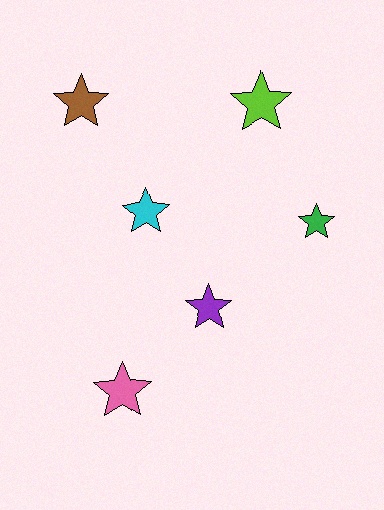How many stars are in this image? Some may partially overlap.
There are 6 stars.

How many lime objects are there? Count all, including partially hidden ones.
There is 1 lime object.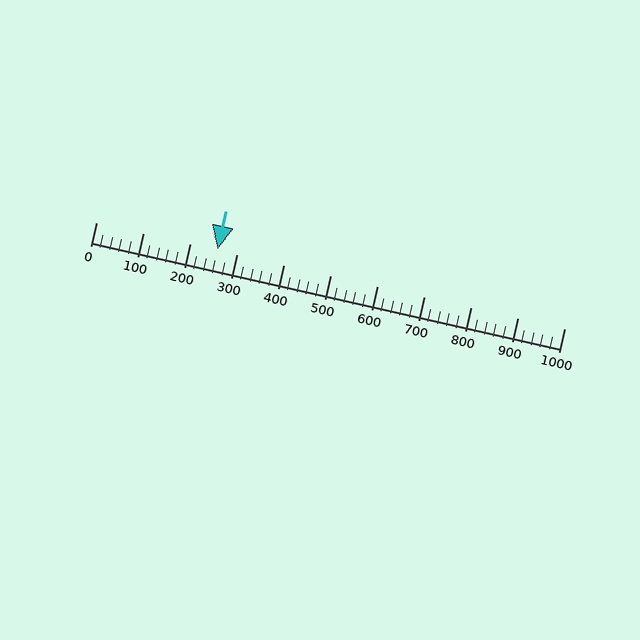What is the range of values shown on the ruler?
The ruler shows values from 0 to 1000.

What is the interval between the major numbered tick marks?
The major tick marks are spaced 100 units apart.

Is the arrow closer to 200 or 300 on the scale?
The arrow is closer to 300.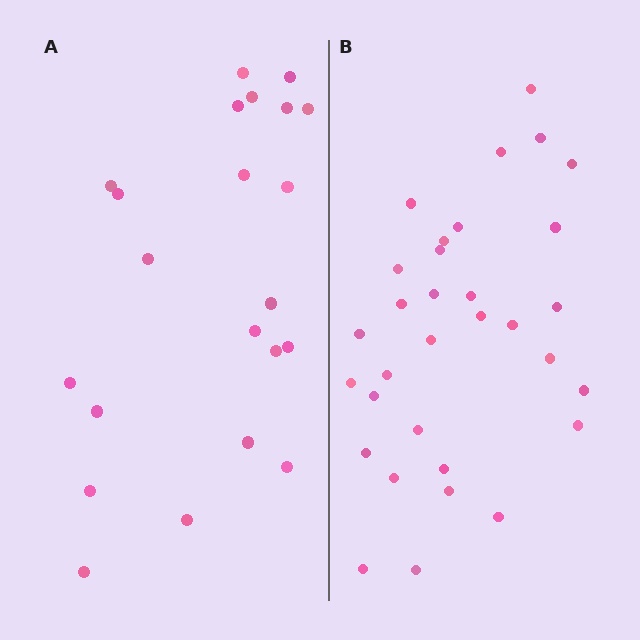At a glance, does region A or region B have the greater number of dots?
Region B (the right region) has more dots.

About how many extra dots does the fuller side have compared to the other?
Region B has roughly 10 or so more dots than region A.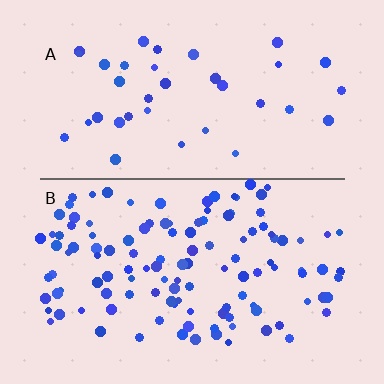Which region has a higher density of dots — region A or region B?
B (the bottom).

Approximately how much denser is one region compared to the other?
Approximately 3.2× — region B over region A.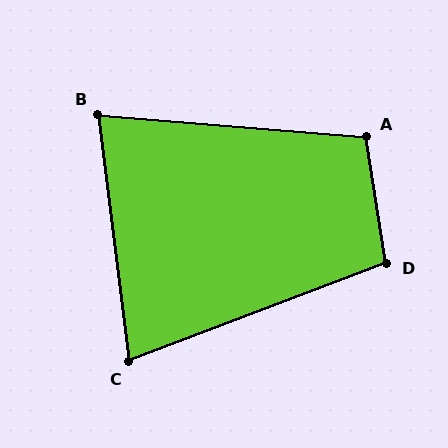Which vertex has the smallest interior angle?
C, at approximately 76 degrees.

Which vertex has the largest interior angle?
A, at approximately 104 degrees.